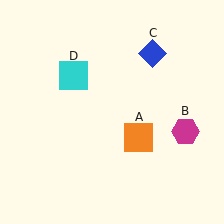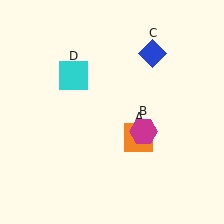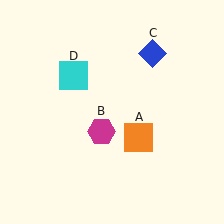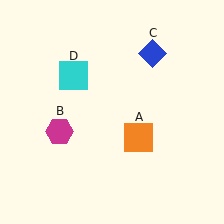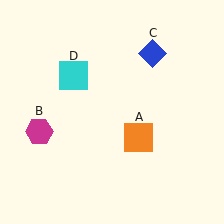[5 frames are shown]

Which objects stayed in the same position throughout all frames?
Orange square (object A) and blue diamond (object C) and cyan square (object D) remained stationary.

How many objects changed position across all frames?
1 object changed position: magenta hexagon (object B).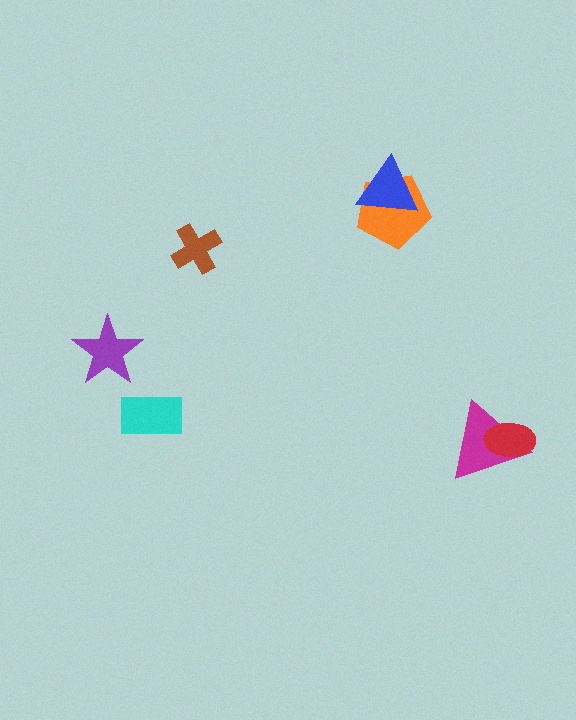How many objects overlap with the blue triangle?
1 object overlaps with the blue triangle.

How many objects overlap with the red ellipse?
1 object overlaps with the red ellipse.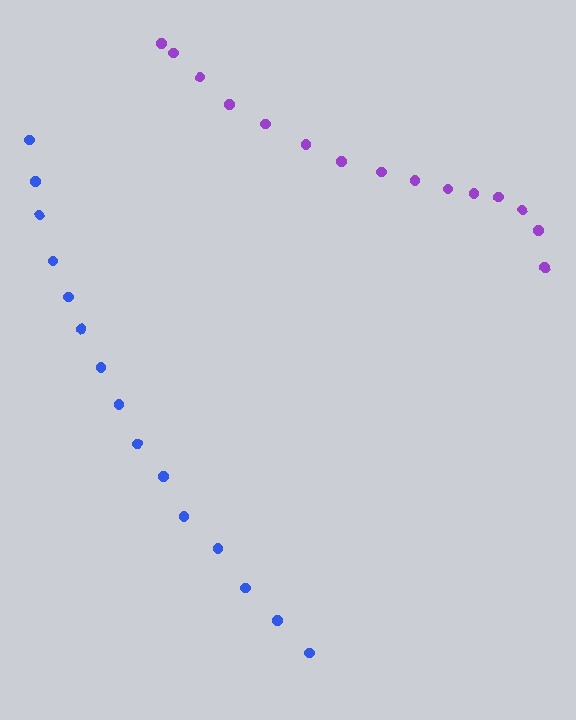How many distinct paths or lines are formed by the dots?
There are 2 distinct paths.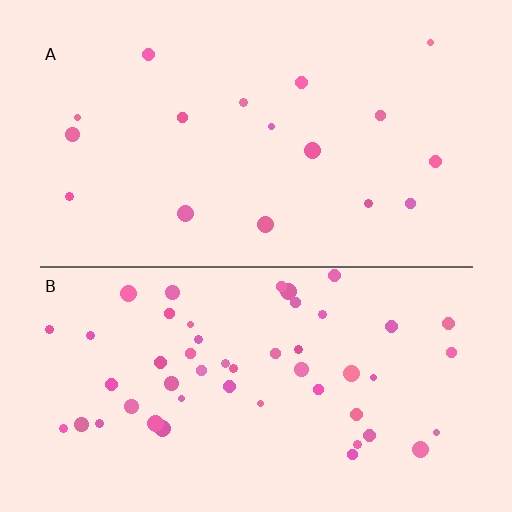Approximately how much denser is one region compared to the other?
Approximately 3.0× — region B over region A.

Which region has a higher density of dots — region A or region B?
B (the bottom).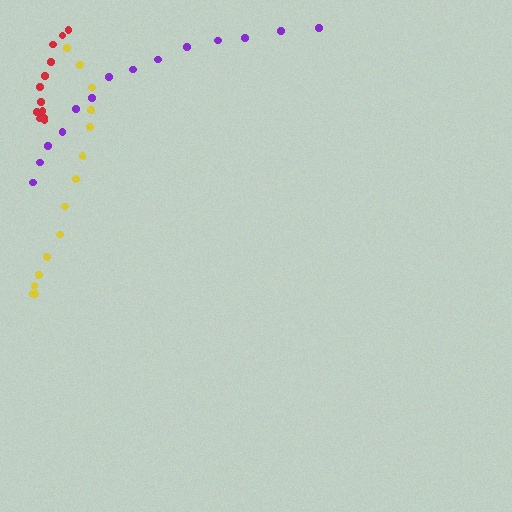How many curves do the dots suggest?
There are 3 distinct paths.